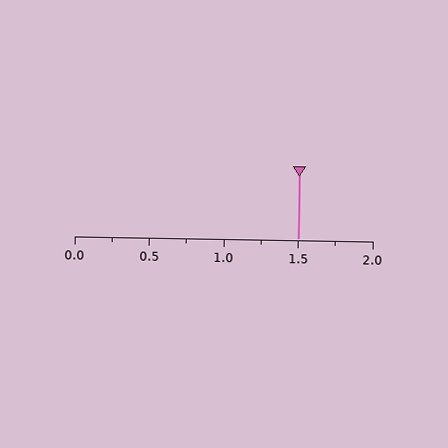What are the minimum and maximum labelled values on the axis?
The axis runs from 0.0 to 2.0.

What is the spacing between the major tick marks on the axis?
The major ticks are spaced 0.5 apart.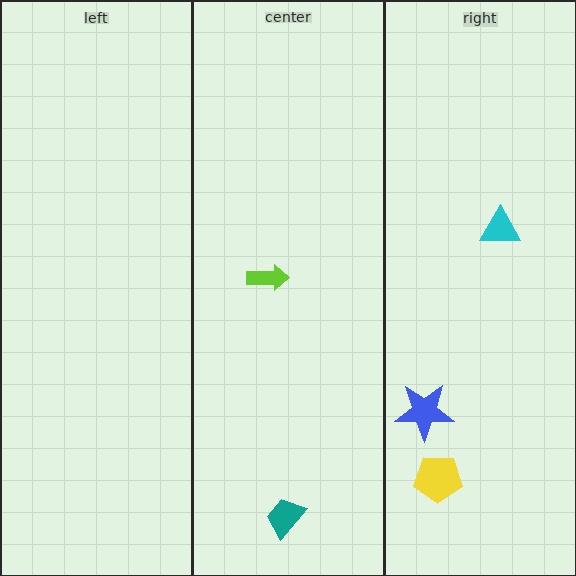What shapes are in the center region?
The lime arrow, the teal trapezoid.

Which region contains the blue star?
The right region.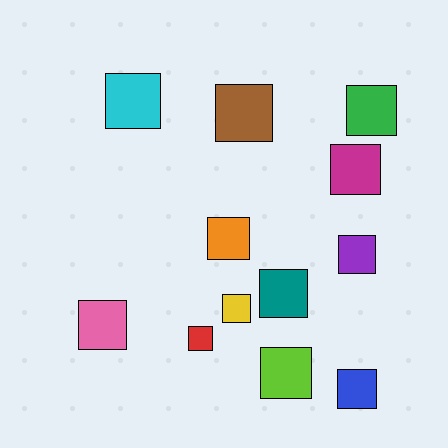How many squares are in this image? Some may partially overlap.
There are 12 squares.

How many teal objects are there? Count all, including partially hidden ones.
There is 1 teal object.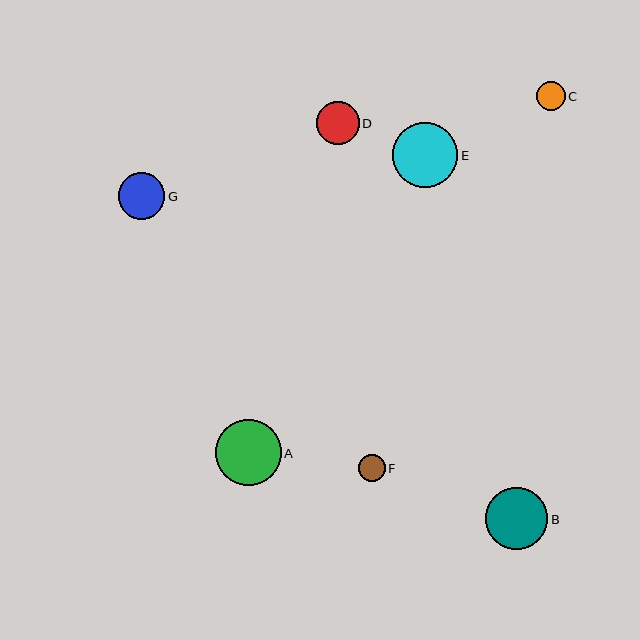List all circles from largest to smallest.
From largest to smallest: A, E, B, G, D, C, F.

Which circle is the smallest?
Circle F is the smallest with a size of approximately 27 pixels.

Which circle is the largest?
Circle A is the largest with a size of approximately 66 pixels.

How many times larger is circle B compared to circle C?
Circle B is approximately 2.2 times the size of circle C.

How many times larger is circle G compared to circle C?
Circle G is approximately 1.6 times the size of circle C.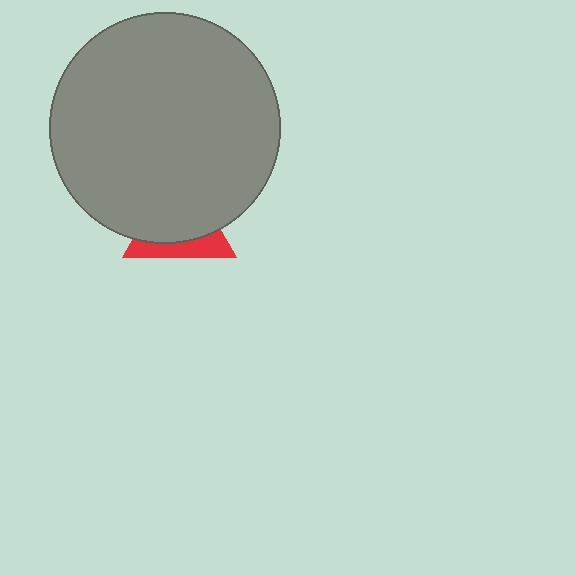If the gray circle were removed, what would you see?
You would see the complete red triangle.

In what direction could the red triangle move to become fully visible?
The red triangle could move down. That would shift it out from behind the gray circle entirely.